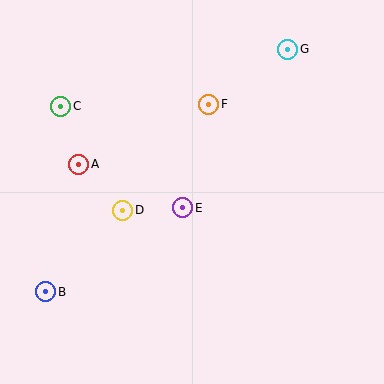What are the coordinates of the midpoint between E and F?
The midpoint between E and F is at (196, 156).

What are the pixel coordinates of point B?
Point B is at (46, 292).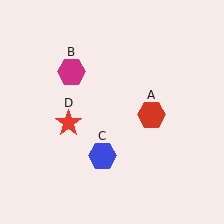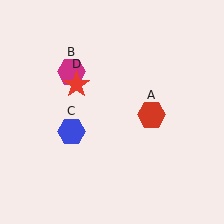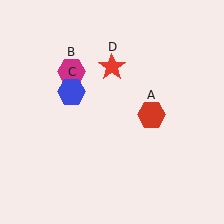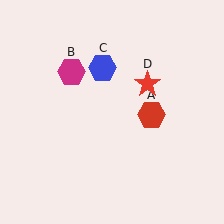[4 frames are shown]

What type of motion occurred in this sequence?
The blue hexagon (object C), red star (object D) rotated clockwise around the center of the scene.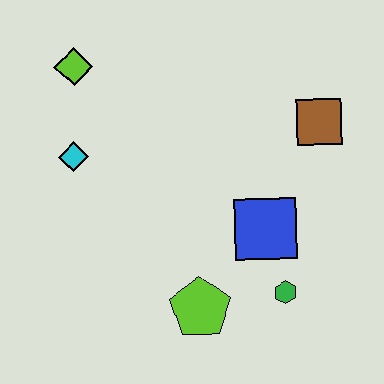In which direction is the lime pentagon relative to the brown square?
The lime pentagon is below the brown square.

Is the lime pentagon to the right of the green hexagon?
No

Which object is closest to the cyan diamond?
The lime diamond is closest to the cyan diamond.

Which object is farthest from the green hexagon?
The lime diamond is farthest from the green hexagon.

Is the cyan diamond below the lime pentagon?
No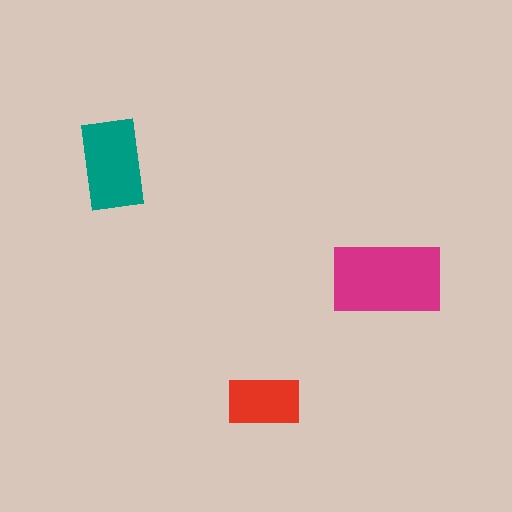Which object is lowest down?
The red rectangle is bottommost.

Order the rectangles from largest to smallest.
the magenta one, the teal one, the red one.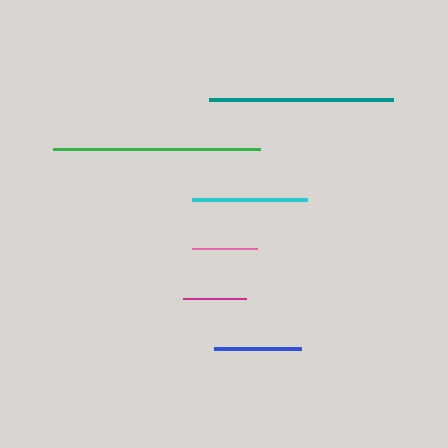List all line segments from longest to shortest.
From longest to shortest: green, teal, cyan, blue, pink, magenta.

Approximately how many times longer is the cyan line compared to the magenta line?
The cyan line is approximately 1.8 times the length of the magenta line.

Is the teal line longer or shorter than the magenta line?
The teal line is longer than the magenta line.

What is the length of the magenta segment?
The magenta segment is approximately 63 pixels long.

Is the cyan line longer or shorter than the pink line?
The cyan line is longer than the pink line.